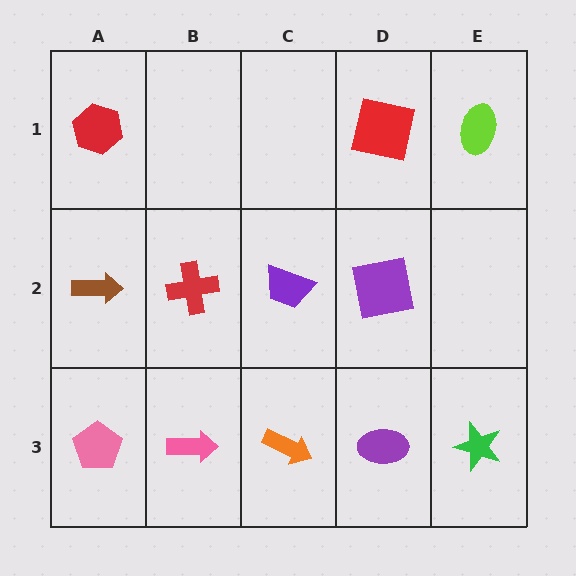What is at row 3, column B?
A pink arrow.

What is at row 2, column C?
A purple trapezoid.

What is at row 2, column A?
A brown arrow.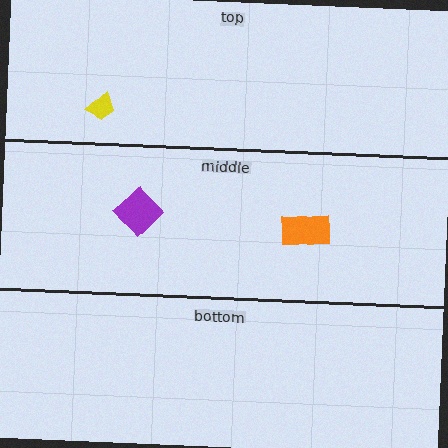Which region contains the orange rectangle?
The middle region.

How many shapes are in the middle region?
2.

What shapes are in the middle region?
The purple diamond, the orange rectangle.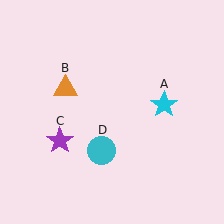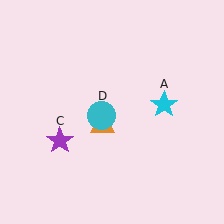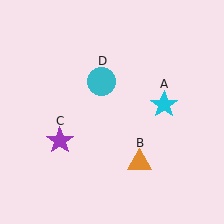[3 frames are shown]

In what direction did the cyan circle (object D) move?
The cyan circle (object D) moved up.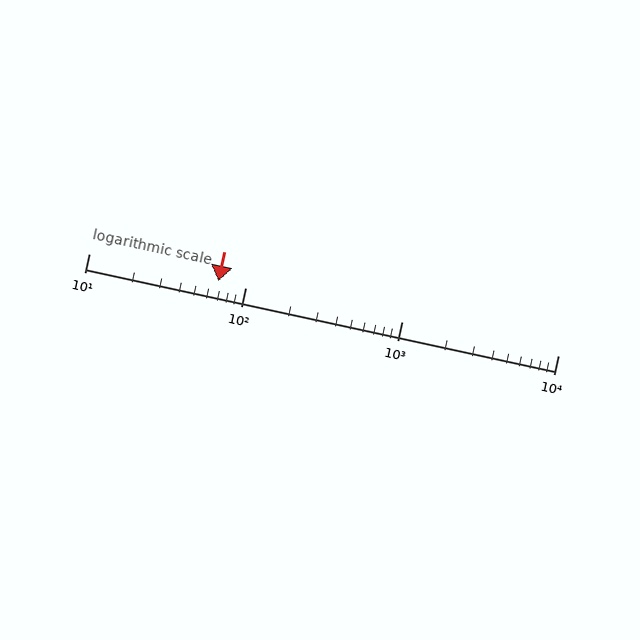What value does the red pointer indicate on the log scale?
The pointer indicates approximately 67.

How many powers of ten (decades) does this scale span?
The scale spans 3 decades, from 10 to 10000.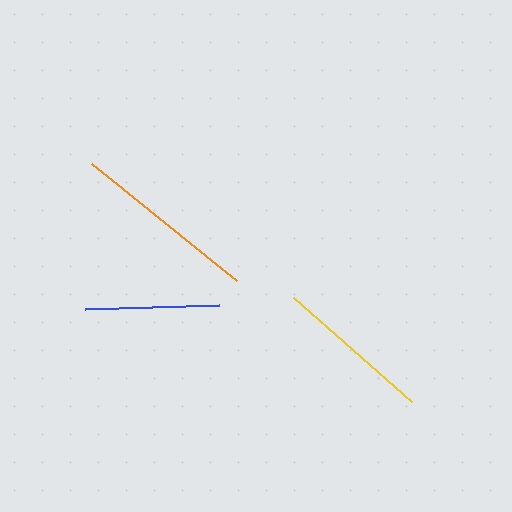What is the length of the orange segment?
The orange segment is approximately 187 pixels long.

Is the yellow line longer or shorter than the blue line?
The yellow line is longer than the blue line.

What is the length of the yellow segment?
The yellow segment is approximately 157 pixels long.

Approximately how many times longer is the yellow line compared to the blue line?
The yellow line is approximately 1.2 times the length of the blue line.